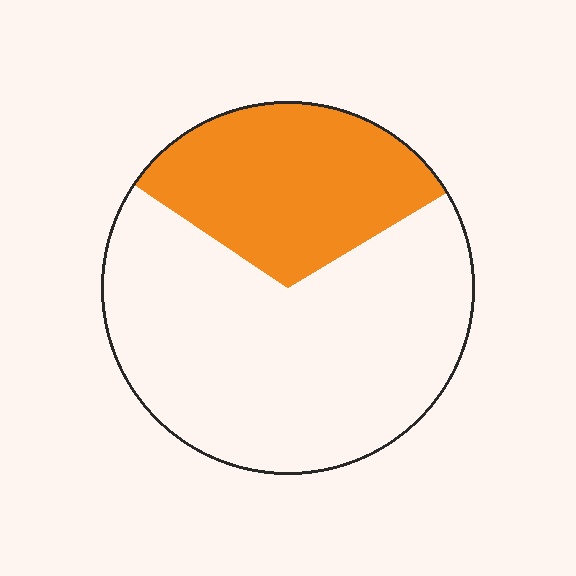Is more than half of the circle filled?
No.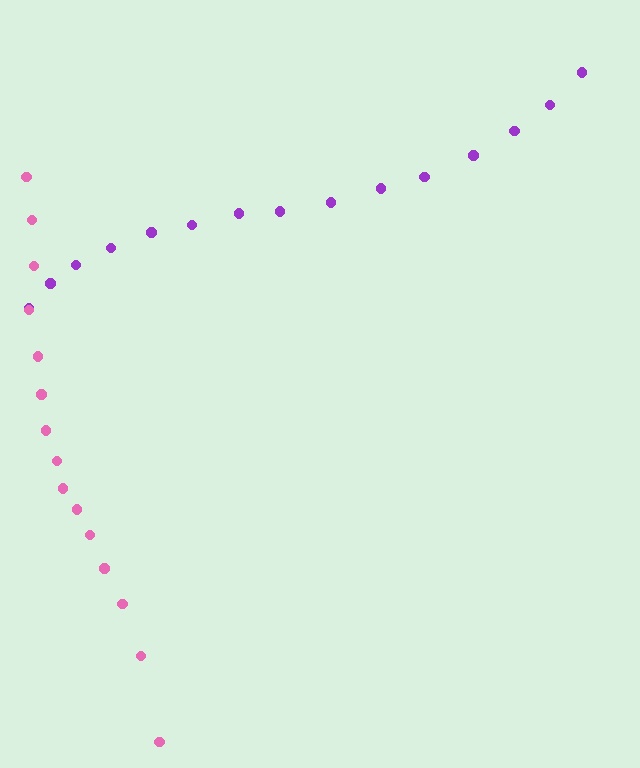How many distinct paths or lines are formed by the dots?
There are 2 distinct paths.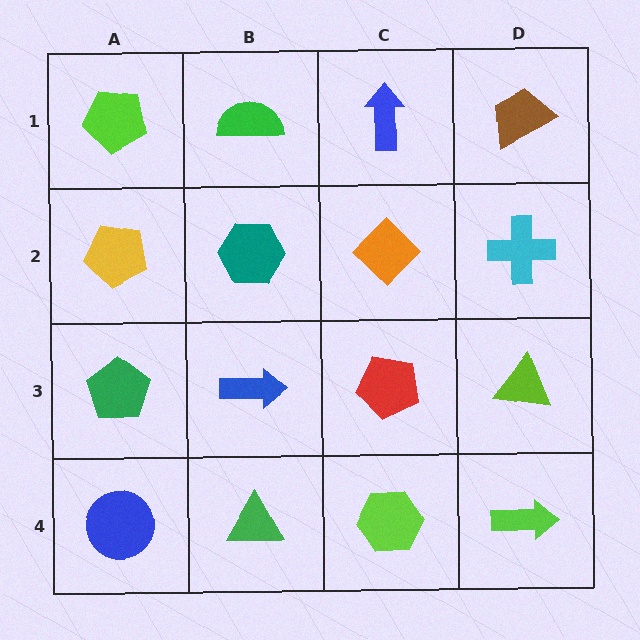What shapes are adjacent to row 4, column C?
A red pentagon (row 3, column C), a green triangle (row 4, column B), a lime arrow (row 4, column D).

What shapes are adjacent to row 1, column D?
A cyan cross (row 2, column D), a blue arrow (row 1, column C).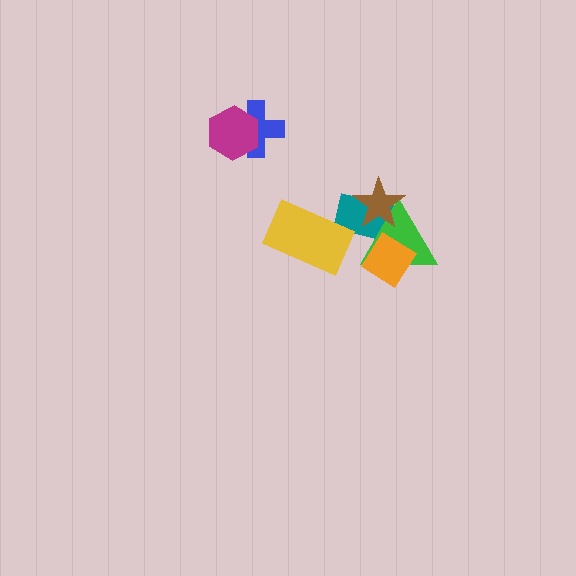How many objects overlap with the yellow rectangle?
1 object overlaps with the yellow rectangle.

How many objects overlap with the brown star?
2 objects overlap with the brown star.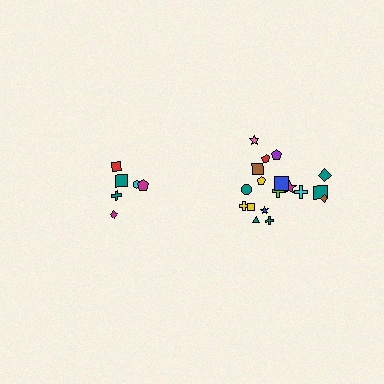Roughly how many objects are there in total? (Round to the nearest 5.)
Roughly 25 objects in total.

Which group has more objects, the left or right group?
The right group.